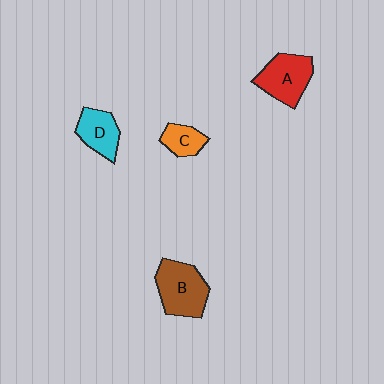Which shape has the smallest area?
Shape C (orange).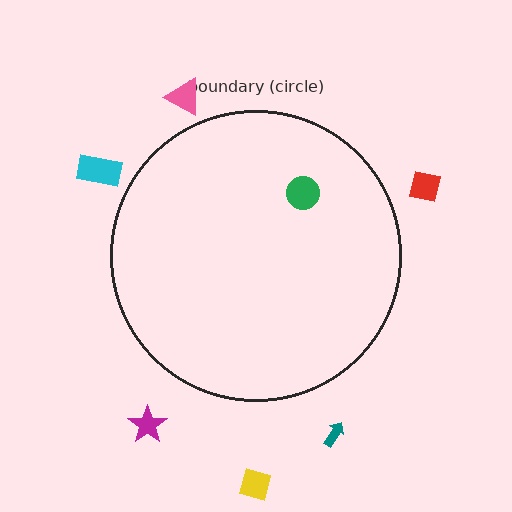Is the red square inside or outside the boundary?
Outside.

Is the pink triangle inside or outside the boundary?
Outside.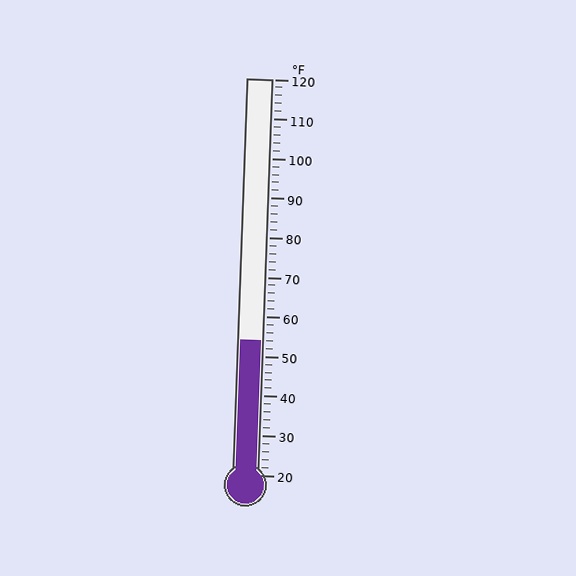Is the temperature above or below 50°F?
The temperature is above 50°F.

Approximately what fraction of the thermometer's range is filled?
The thermometer is filled to approximately 35% of its range.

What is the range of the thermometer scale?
The thermometer scale ranges from 20°F to 120°F.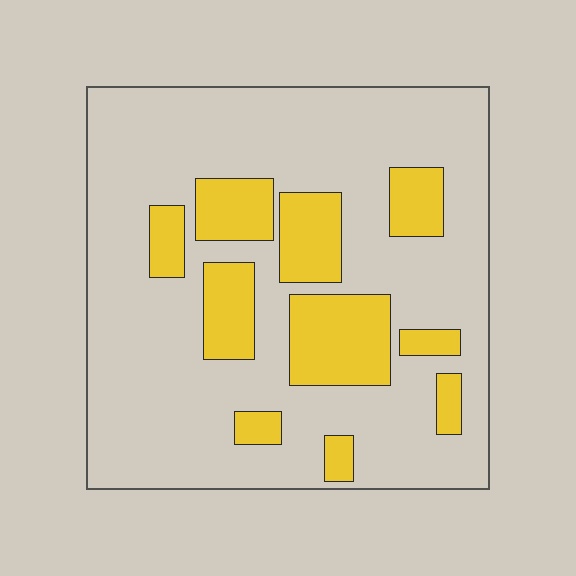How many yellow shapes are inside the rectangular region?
10.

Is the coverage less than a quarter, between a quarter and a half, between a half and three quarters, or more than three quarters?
Less than a quarter.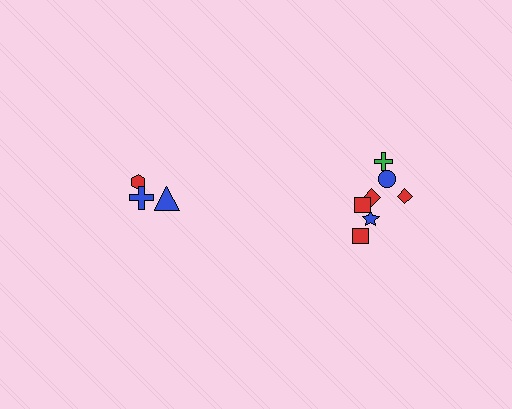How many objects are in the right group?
There are 7 objects.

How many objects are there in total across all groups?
There are 10 objects.